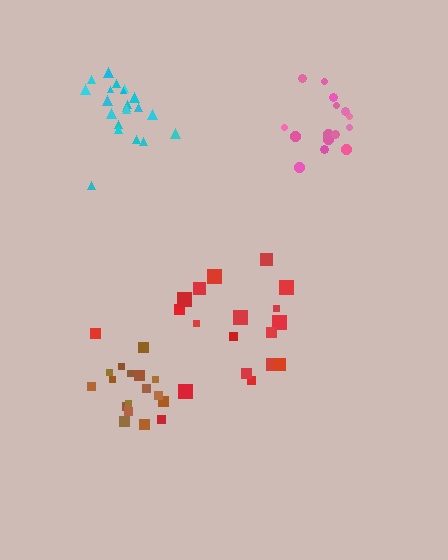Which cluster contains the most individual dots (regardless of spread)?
Cyan (21).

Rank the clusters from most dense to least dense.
cyan, brown, pink, red.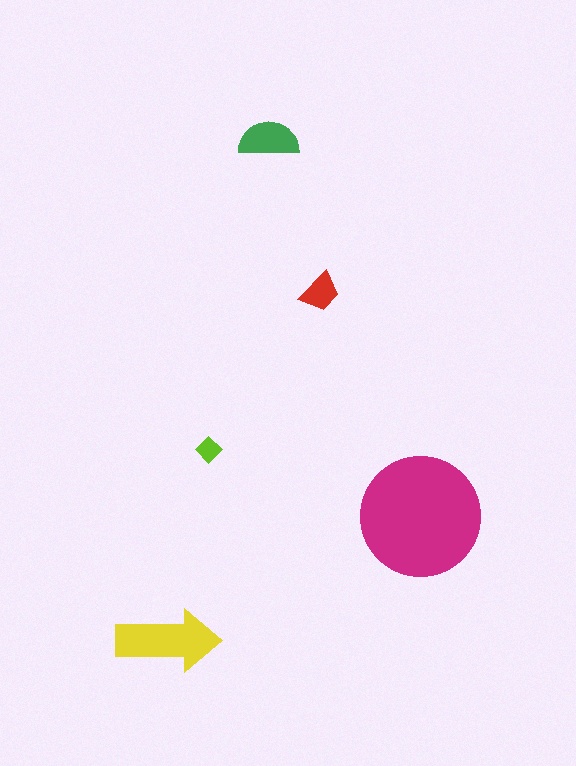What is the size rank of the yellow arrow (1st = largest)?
2nd.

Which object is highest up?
The green semicircle is topmost.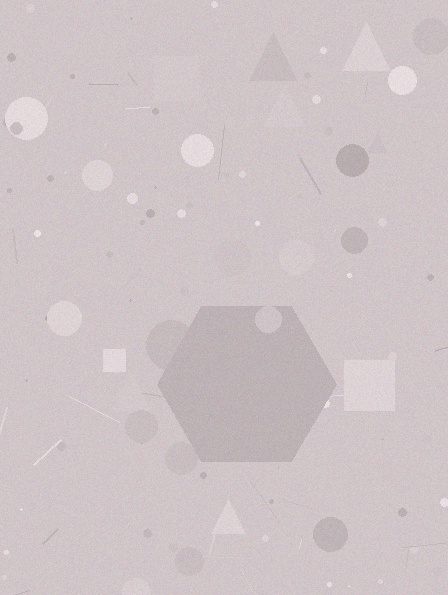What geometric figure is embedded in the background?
A hexagon is embedded in the background.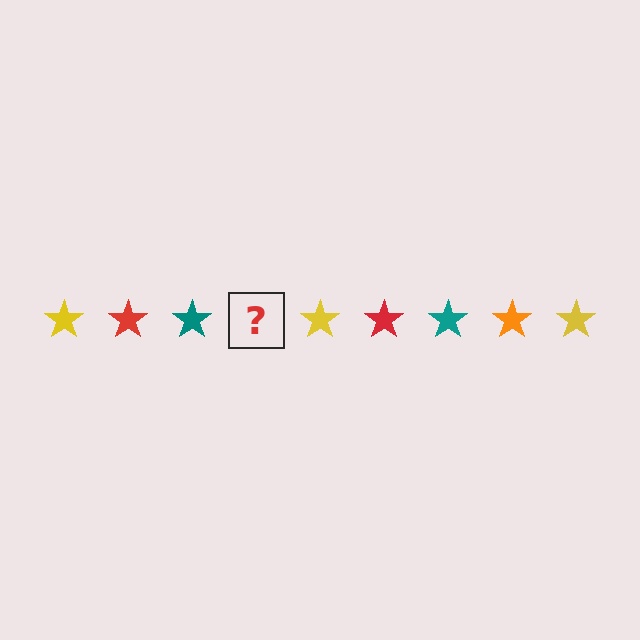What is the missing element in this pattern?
The missing element is an orange star.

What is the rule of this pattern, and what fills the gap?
The rule is that the pattern cycles through yellow, red, teal, orange stars. The gap should be filled with an orange star.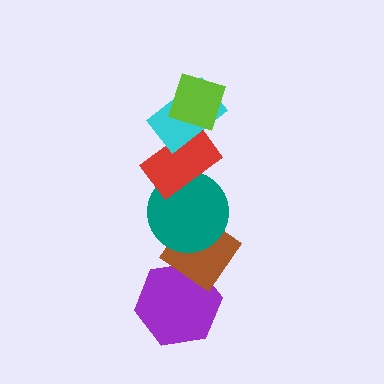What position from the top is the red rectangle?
The red rectangle is 3rd from the top.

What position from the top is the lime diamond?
The lime diamond is 1st from the top.